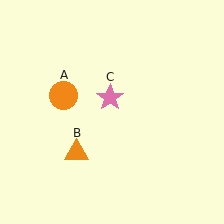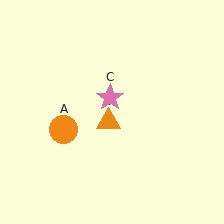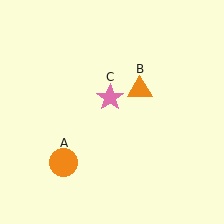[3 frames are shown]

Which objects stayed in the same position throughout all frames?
Pink star (object C) remained stationary.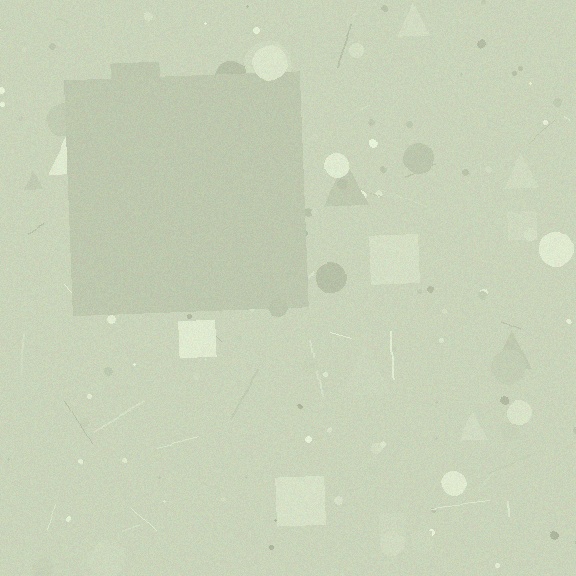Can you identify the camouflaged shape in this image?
The camouflaged shape is a square.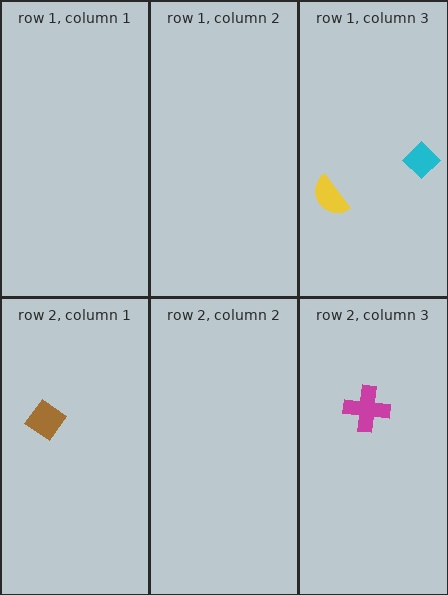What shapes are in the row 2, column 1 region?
The brown diamond.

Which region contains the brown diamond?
The row 2, column 1 region.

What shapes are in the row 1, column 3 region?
The yellow semicircle, the cyan diamond.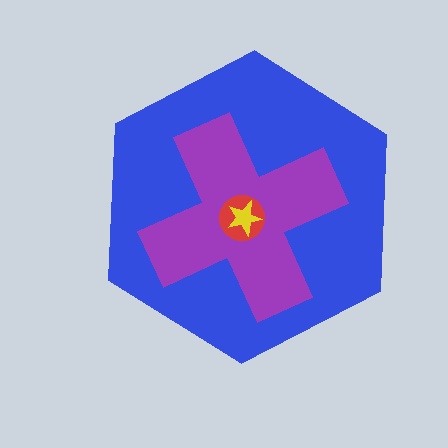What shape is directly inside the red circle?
The yellow star.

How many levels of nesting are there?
4.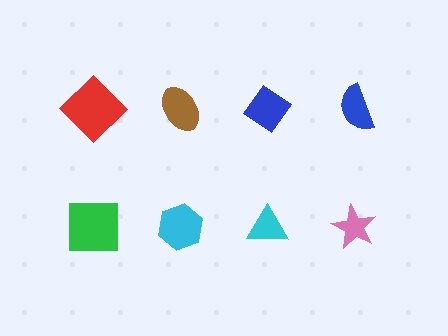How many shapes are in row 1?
4 shapes.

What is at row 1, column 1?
A red diamond.